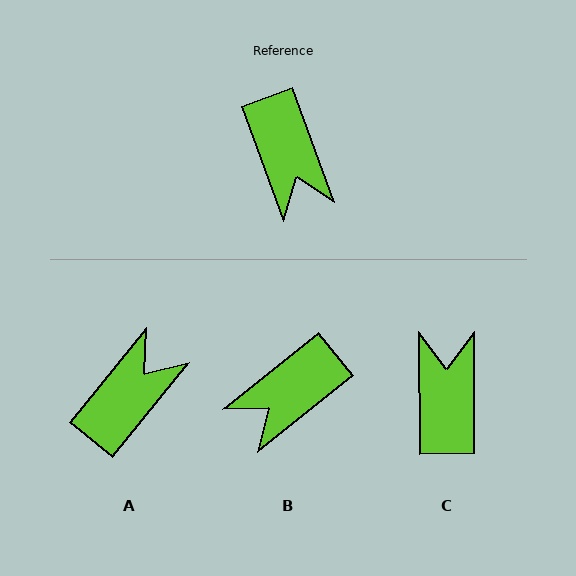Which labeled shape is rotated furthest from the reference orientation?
C, about 160 degrees away.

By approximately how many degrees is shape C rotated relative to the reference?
Approximately 160 degrees counter-clockwise.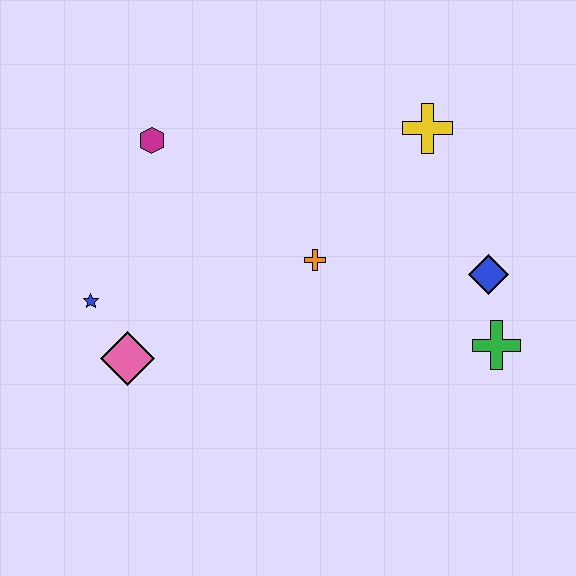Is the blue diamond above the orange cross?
No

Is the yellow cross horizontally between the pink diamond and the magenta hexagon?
No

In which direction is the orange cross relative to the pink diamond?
The orange cross is to the right of the pink diamond.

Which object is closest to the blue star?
The pink diamond is closest to the blue star.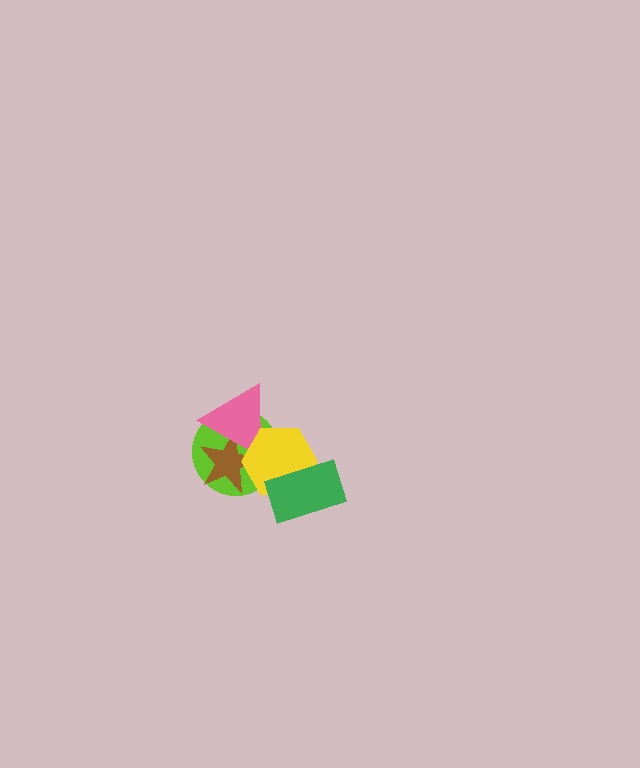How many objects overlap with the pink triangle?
3 objects overlap with the pink triangle.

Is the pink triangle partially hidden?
Yes, it is partially covered by another shape.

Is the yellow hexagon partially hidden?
Yes, it is partially covered by another shape.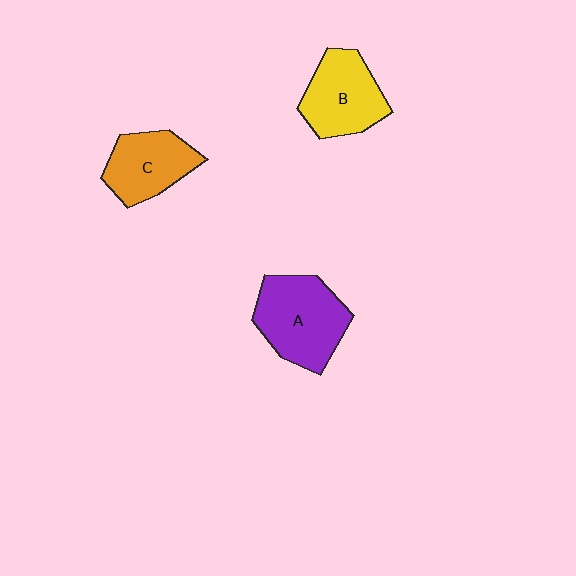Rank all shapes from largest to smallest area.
From largest to smallest: A (purple), B (yellow), C (orange).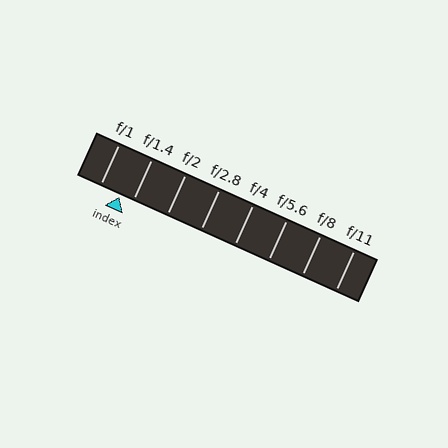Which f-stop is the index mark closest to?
The index mark is closest to f/1.4.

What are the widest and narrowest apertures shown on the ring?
The widest aperture shown is f/1 and the narrowest is f/11.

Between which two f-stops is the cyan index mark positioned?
The index mark is between f/1 and f/1.4.